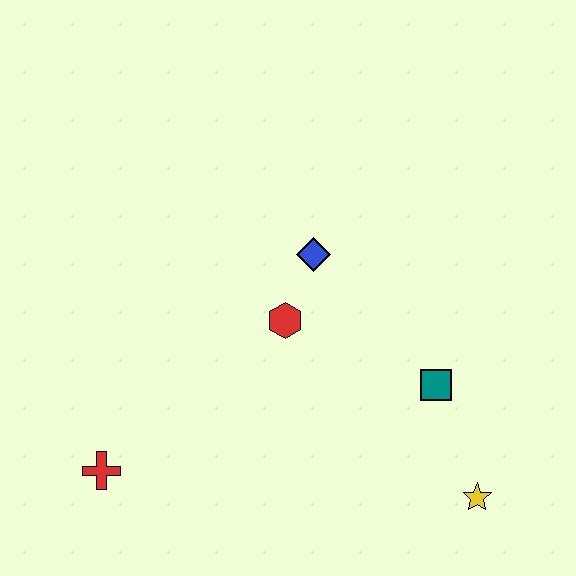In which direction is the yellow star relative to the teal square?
The yellow star is below the teal square.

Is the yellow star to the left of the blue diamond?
No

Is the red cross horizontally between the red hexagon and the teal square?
No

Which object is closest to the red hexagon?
The blue diamond is closest to the red hexagon.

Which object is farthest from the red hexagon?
The yellow star is farthest from the red hexagon.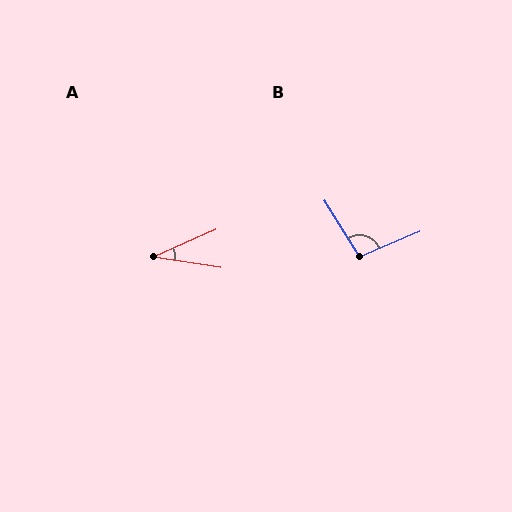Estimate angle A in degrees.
Approximately 33 degrees.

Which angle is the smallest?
A, at approximately 33 degrees.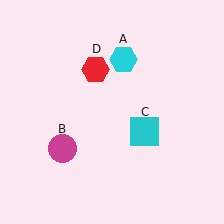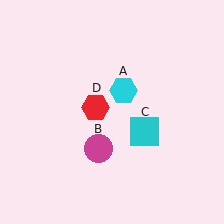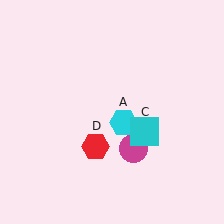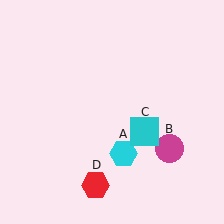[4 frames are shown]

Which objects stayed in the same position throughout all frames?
Cyan square (object C) remained stationary.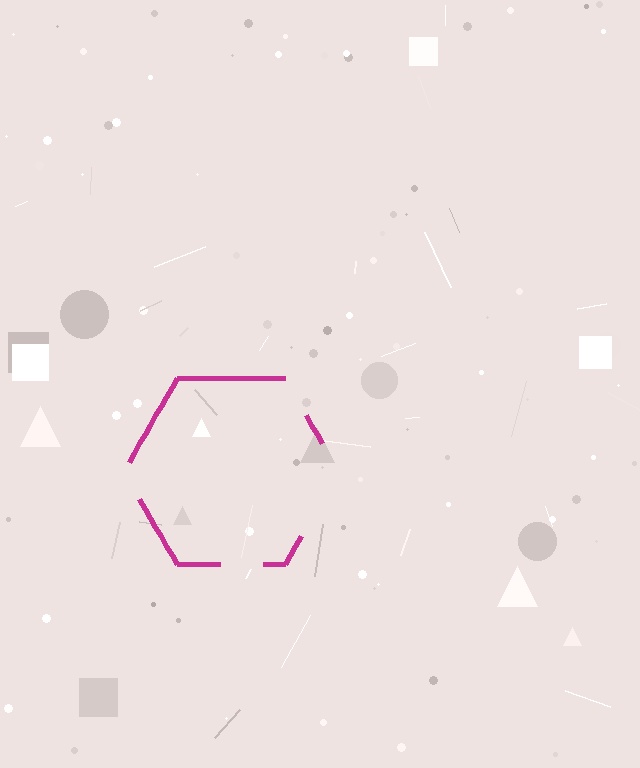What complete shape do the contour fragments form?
The contour fragments form a hexagon.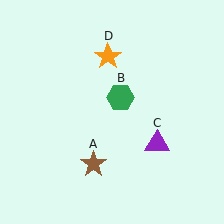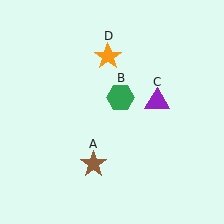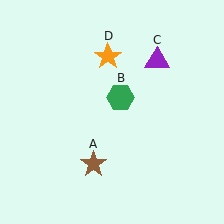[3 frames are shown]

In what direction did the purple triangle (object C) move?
The purple triangle (object C) moved up.